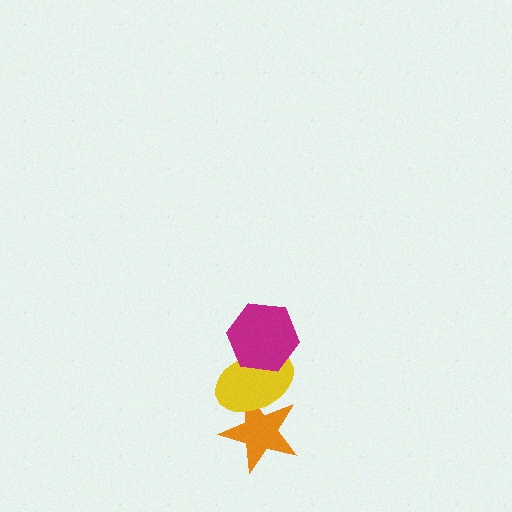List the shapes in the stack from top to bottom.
From top to bottom: the magenta hexagon, the yellow ellipse, the orange star.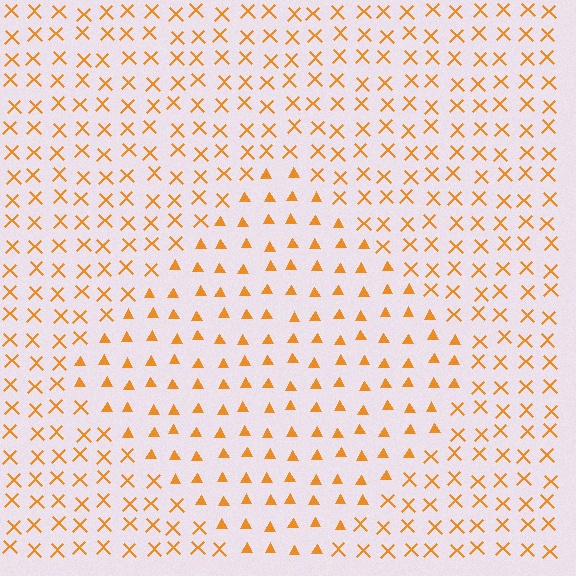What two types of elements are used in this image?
The image uses triangles inside the diamond region and X marks outside it.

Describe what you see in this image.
The image is filled with small orange elements arranged in a uniform grid. A diamond-shaped region contains triangles, while the surrounding area contains X marks. The boundary is defined purely by the change in element shape.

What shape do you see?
I see a diamond.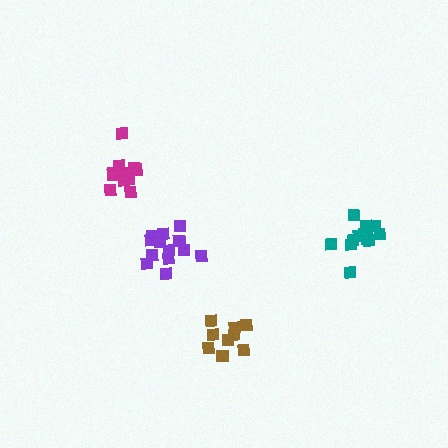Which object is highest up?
The magenta cluster is topmost.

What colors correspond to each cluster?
The clusters are colored: brown, magenta, teal, purple.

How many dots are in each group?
Group 1: 9 dots, Group 2: 12 dots, Group 3: 12 dots, Group 4: 13 dots (46 total).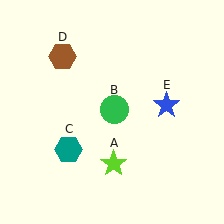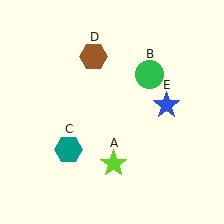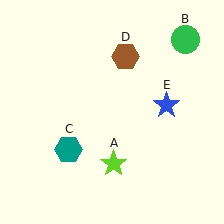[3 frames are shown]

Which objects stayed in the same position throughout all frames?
Lime star (object A) and teal hexagon (object C) and blue star (object E) remained stationary.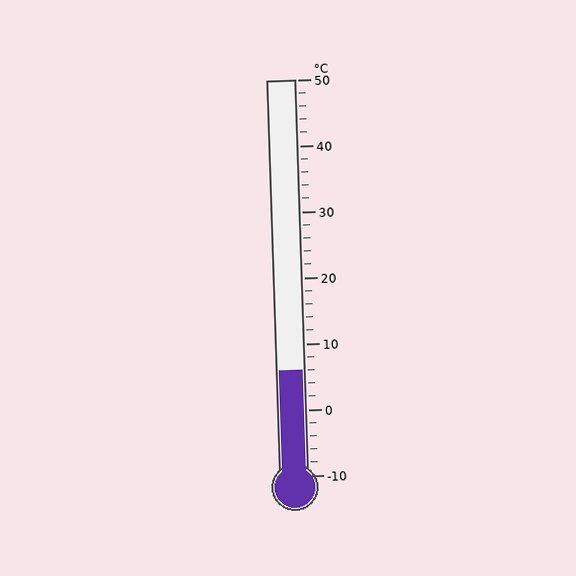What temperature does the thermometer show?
The thermometer shows approximately 6°C.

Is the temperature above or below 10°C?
The temperature is below 10°C.